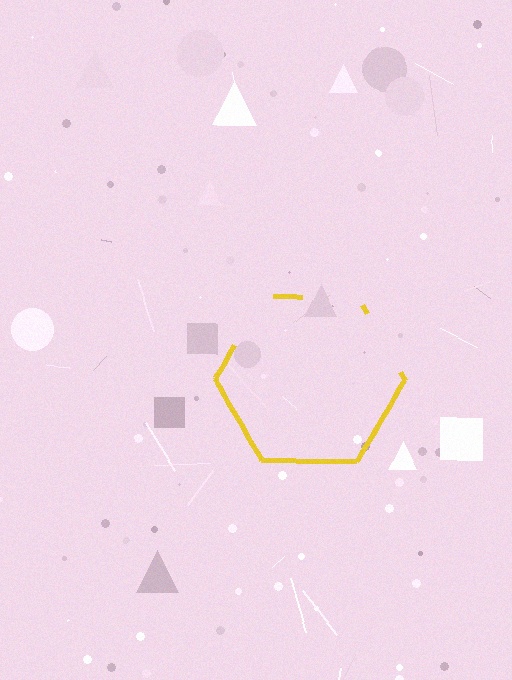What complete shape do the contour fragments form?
The contour fragments form a hexagon.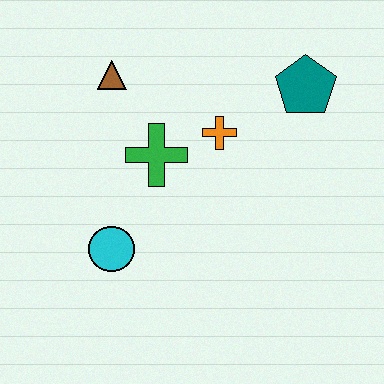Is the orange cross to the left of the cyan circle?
No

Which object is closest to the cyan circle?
The green cross is closest to the cyan circle.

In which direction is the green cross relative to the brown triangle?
The green cross is below the brown triangle.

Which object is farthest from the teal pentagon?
The cyan circle is farthest from the teal pentagon.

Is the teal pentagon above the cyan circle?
Yes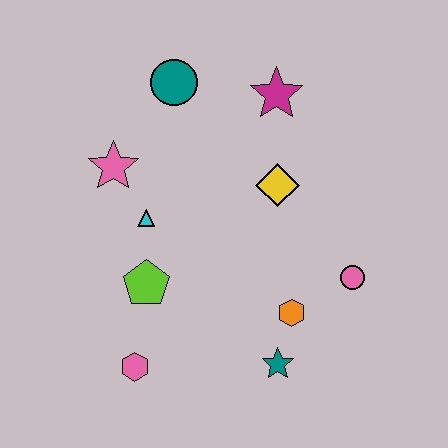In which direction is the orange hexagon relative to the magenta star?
The orange hexagon is below the magenta star.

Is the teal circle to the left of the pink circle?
Yes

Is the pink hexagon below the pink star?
Yes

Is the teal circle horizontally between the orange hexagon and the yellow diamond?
No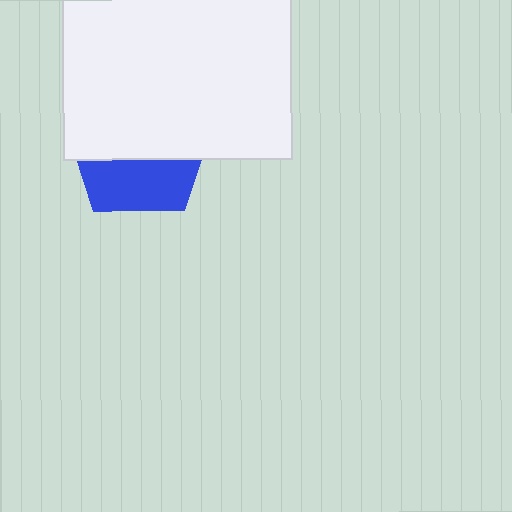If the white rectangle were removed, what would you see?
You would see the complete blue pentagon.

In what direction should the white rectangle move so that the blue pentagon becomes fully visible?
The white rectangle should move up. That is the shortest direction to clear the overlap and leave the blue pentagon fully visible.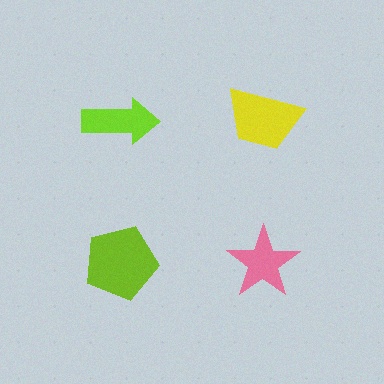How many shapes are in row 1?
2 shapes.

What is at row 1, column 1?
A lime arrow.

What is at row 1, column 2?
A yellow trapezoid.